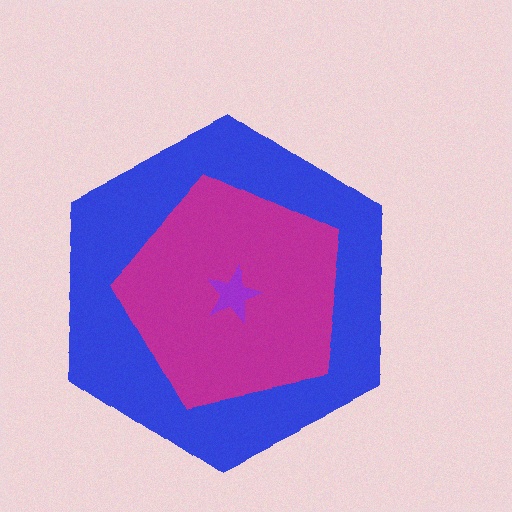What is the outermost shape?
The blue hexagon.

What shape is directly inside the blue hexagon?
The magenta pentagon.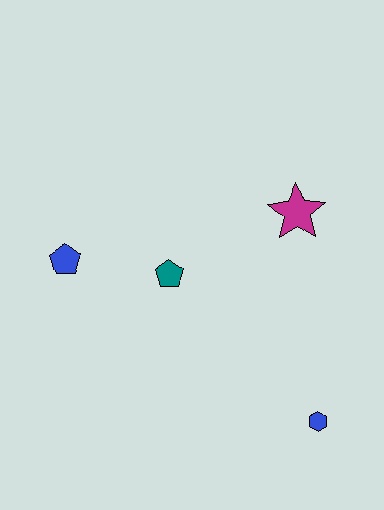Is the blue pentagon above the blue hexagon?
Yes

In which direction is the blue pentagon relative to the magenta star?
The blue pentagon is to the left of the magenta star.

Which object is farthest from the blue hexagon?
The blue pentagon is farthest from the blue hexagon.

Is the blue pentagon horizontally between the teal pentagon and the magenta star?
No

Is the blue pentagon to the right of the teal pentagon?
No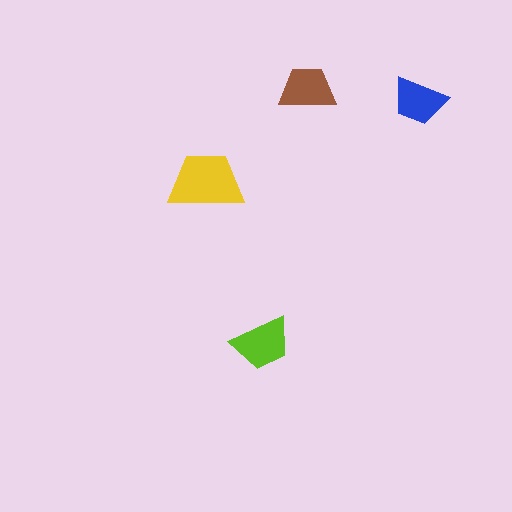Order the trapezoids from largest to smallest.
the yellow one, the lime one, the brown one, the blue one.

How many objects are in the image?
There are 4 objects in the image.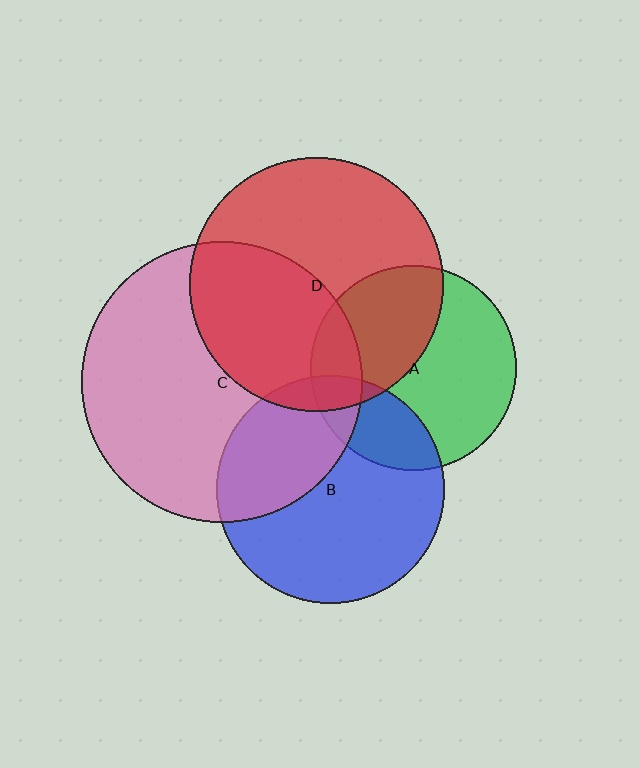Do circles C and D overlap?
Yes.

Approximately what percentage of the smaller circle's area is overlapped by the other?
Approximately 45%.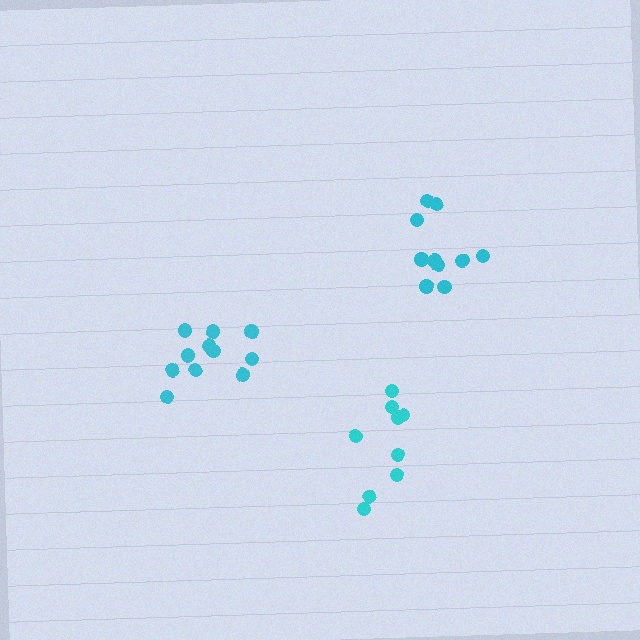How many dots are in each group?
Group 1: 9 dots, Group 2: 11 dots, Group 3: 10 dots (30 total).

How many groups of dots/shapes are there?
There are 3 groups.